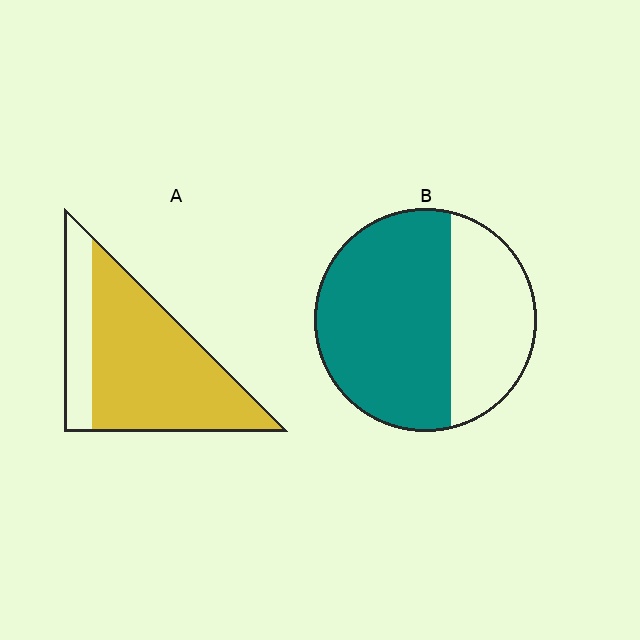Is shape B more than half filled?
Yes.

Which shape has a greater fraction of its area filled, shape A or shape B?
Shape A.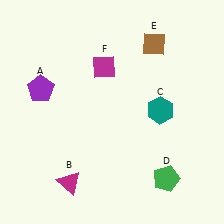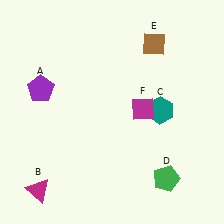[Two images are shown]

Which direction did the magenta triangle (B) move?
The magenta triangle (B) moved left.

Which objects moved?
The objects that moved are: the magenta triangle (B), the magenta diamond (F).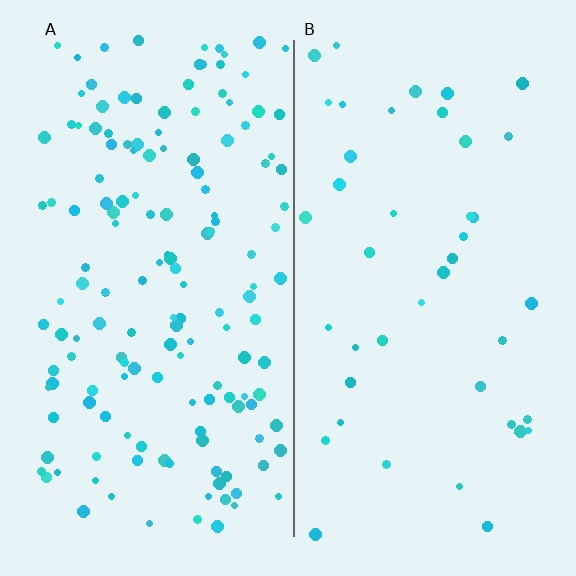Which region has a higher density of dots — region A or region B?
A (the left).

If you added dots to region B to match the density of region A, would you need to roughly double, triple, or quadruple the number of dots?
Approximately quadruple.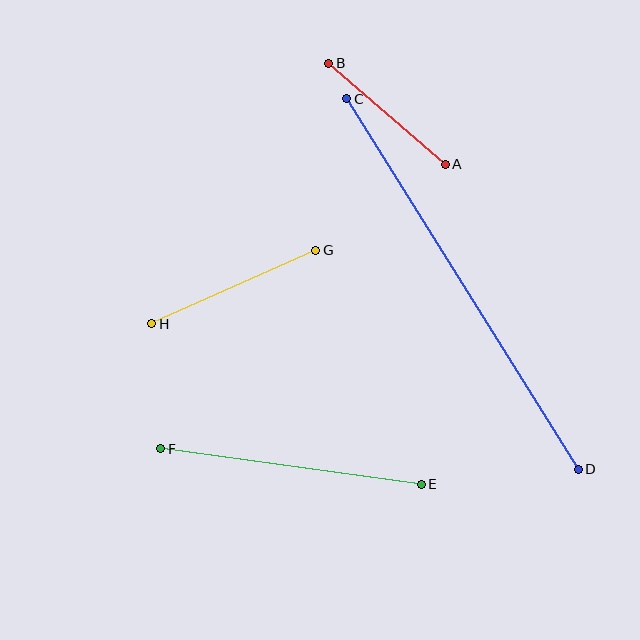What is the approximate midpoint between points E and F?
The midpoint is at approximately (291, 466) pixels.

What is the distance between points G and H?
The distance is approximately 179 pixels.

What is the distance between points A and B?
The distance is approximately 154 pixels.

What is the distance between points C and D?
The distance is approximately 437 pixels.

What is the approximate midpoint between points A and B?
The midpoint is at approximately (387, 114) pixels.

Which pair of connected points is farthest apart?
Points C and D are farthest apart.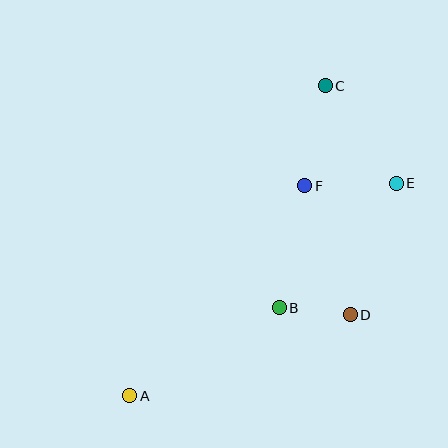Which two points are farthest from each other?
Points A and C are farthest from each other.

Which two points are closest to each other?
Points B and D are closest to each other.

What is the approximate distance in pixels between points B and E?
The distance between B and E is approximately 171 pixels.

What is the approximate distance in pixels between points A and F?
The distance between A and F is approximately 273 pixels.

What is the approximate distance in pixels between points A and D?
The distance between A and D is approximately 235 pixels.